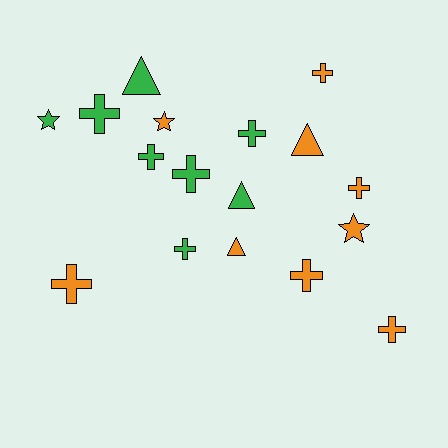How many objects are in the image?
There are 17 objects.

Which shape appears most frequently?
Cross, with 10 objects.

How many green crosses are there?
There are 5 green crosses.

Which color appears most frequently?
Orange, with 9 objects.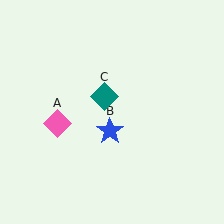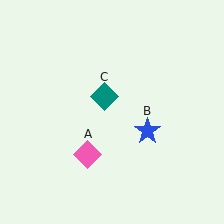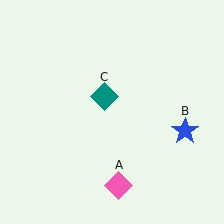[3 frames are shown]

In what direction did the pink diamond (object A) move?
The pink diamond (object A) moved down and to the right.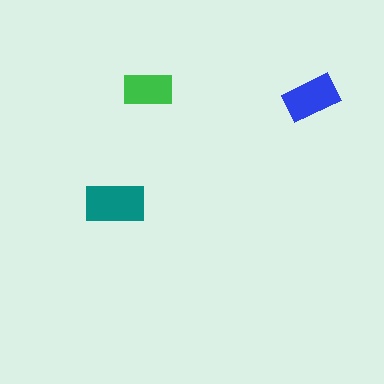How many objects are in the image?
There are 3 objects in the image.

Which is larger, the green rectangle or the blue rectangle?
The blue one.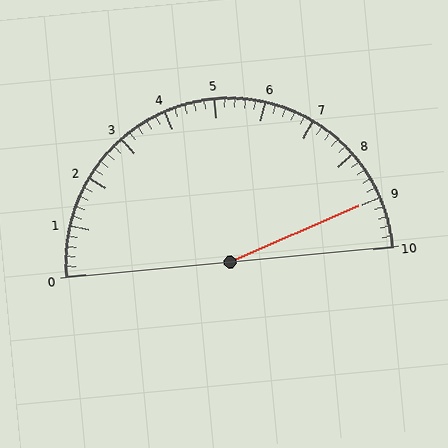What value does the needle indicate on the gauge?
The needle indicates approximately 9.0.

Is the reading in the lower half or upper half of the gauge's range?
The reading is in the upper half of the range (0 to 10).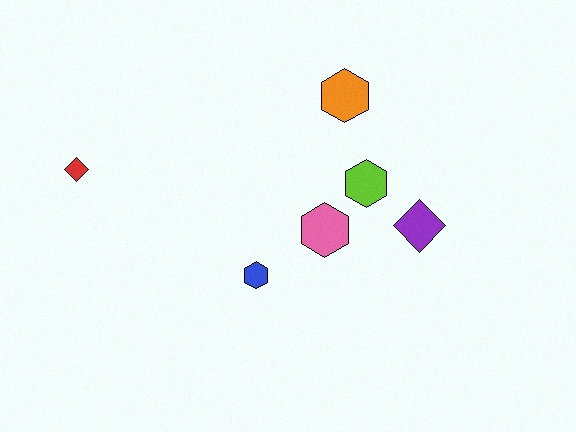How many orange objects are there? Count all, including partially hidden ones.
There is 1 orange object.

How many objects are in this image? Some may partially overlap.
There are 6 objects.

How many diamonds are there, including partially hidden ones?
There are 2 diamonds.